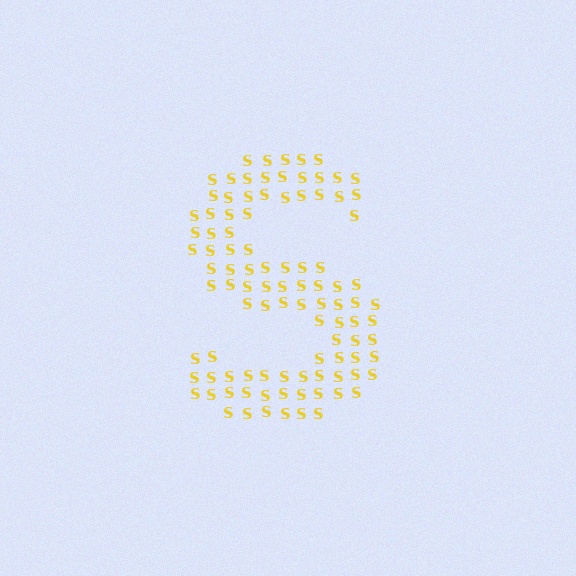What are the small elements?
The small elements are letter S's.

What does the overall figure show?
The overall figure shows the letter S.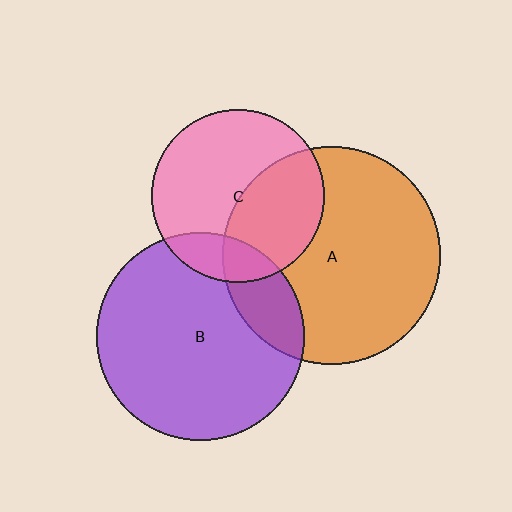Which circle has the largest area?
Circle A (orange).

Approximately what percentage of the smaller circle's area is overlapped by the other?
Approximately 15%.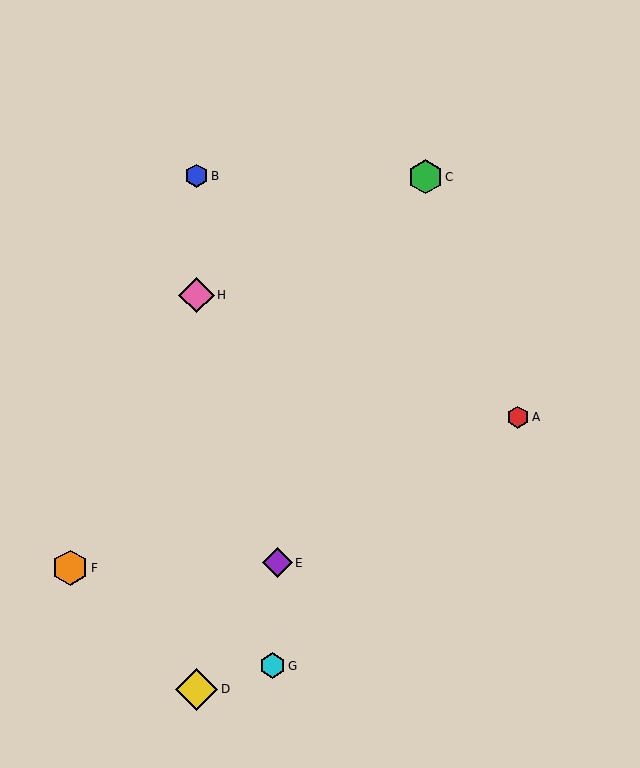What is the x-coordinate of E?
Object E is at x≈277.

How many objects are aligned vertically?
3 objects (B, D, H) are aligned vertically.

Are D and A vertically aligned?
No, D is at x≈197 and A is at x≈518.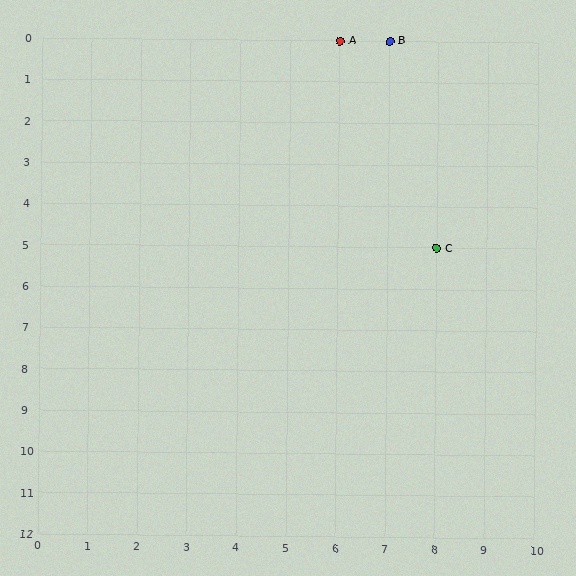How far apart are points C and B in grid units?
Points C and B are 1 column and 5 rows apart (about 5.1 grid units diagonally).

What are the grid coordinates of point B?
Point B is at grid coordinates (7, 0).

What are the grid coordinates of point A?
Point A is at grid coordinates (6, 0).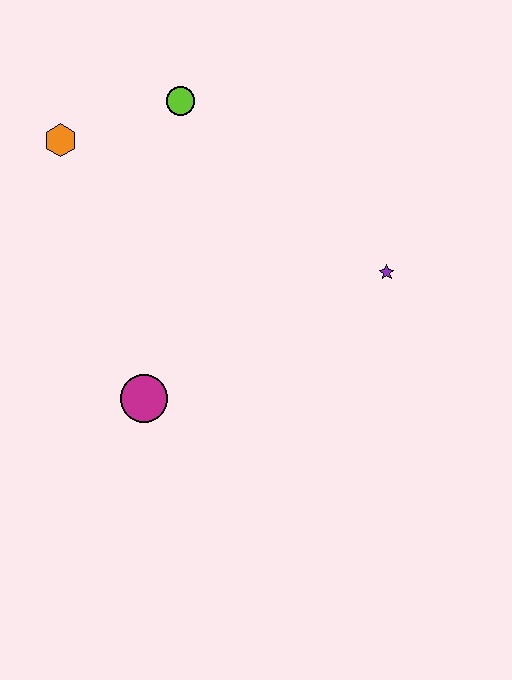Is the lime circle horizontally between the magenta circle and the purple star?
Yes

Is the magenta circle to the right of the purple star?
No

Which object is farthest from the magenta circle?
The lime circle is farthest from the magenta circle.